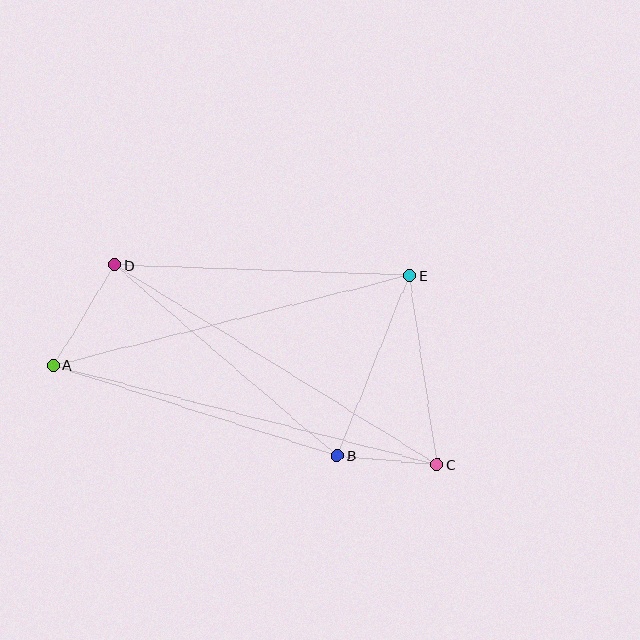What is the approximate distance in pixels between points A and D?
The distance between A and D is approximately 117 pixels.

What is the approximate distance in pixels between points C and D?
The distance between C and D is approximately 379 pixels.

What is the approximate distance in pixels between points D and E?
The distance between D and E is approximately 295 pixels.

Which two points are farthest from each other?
Points A and C are farthest from each other.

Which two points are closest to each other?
Points B and C are closest to each other.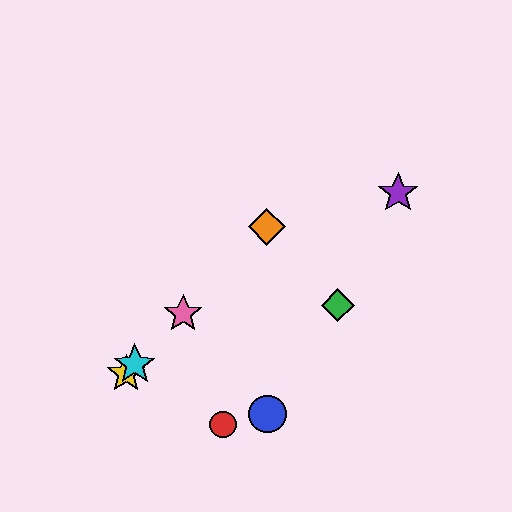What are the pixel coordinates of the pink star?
The pink star is at (183, 314).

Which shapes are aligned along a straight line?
The yellow star, the orange diamond, the cyan star, the pink star are aligned along a straight line.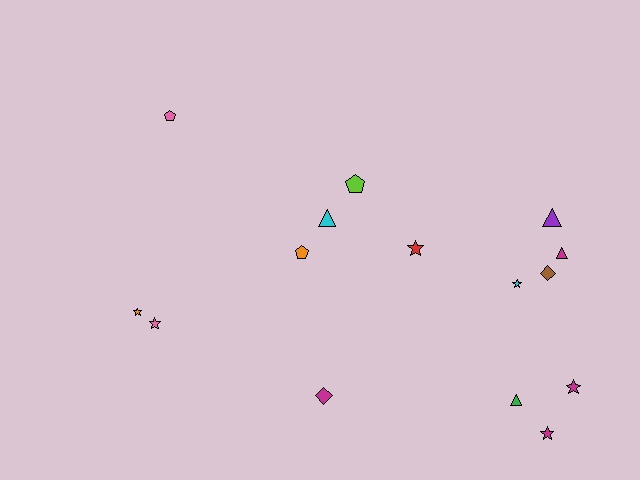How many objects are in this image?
There are 15 objects.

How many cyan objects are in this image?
There are 2 cyan objects.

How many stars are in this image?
There are 6 stars.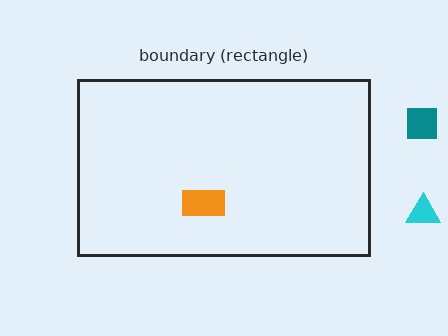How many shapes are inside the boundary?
1 inside, 2 outside.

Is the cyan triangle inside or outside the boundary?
Outside.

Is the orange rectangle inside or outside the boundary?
Inside.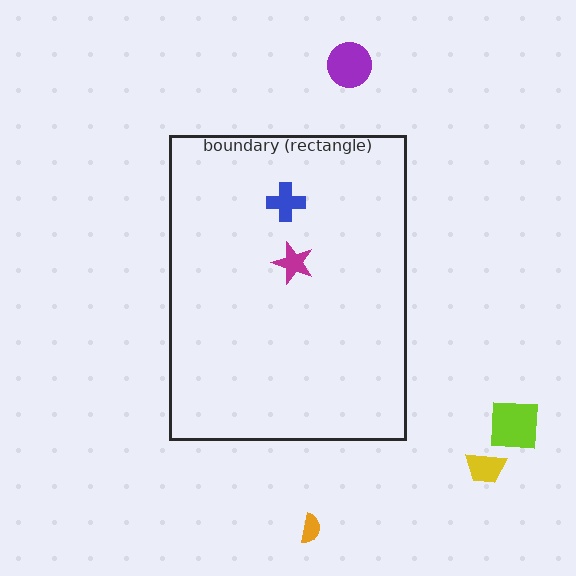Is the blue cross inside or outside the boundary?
Inside.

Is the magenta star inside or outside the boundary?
Inside.